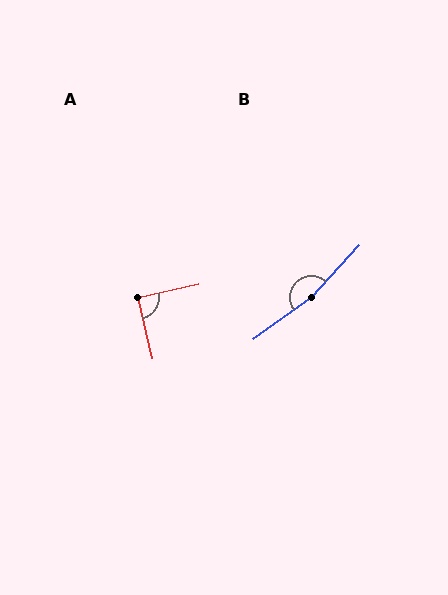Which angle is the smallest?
A, at approximately 89 degrees.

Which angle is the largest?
B, at approximately 168 degrees.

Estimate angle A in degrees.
Approximately 89 degrees.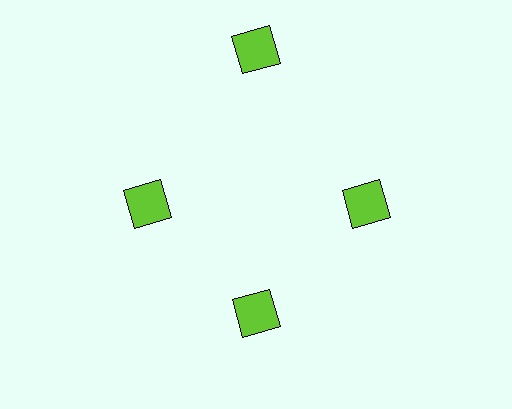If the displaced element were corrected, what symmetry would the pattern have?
It would have 4-fold rotational symmetry — the pattern would map onto itself every 90 degrees.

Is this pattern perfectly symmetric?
No. The 4 lime squares are arranged in a ring, but one element near the 12 o'clock position is pushed outward from the center, breaking the 4-fold rotational symmetry.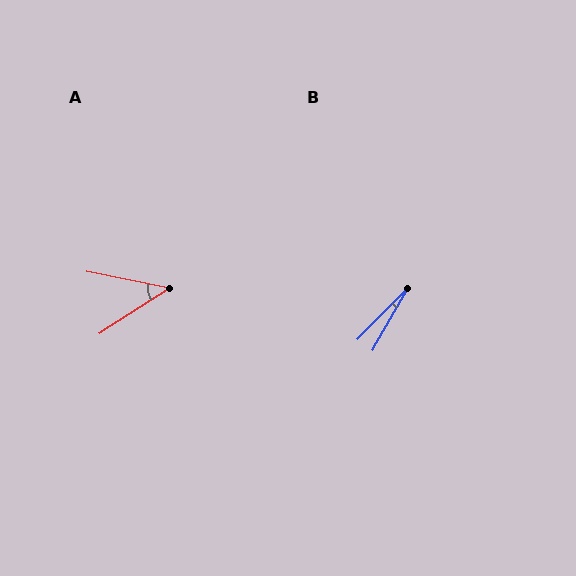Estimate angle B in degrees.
Approximately 15 degrees.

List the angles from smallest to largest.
B (15°), A (44°).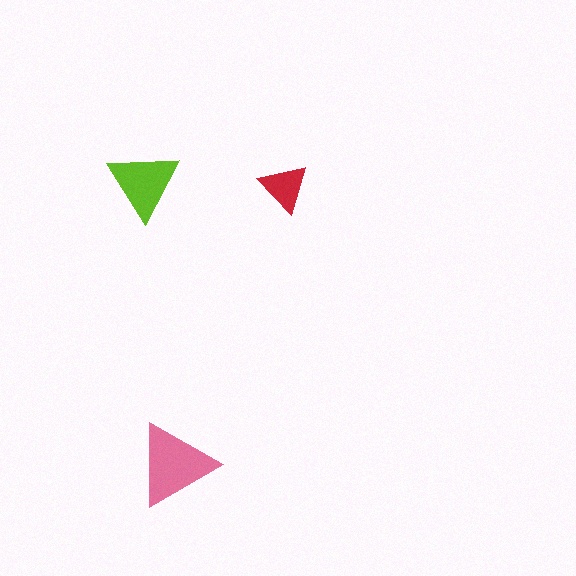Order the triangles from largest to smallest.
the pink one, the lime one, the red one.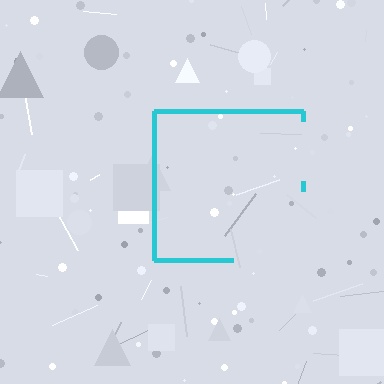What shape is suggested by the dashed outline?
The dashed outline suggests a square.